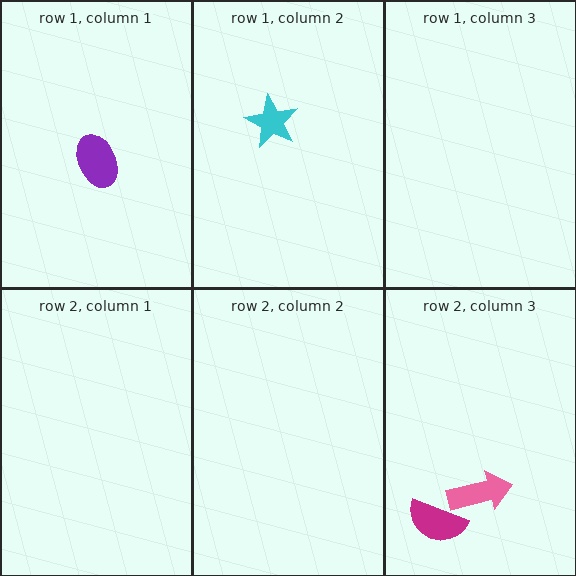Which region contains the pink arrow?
The row 2, column 3 region.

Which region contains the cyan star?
The row 1, column 2 region.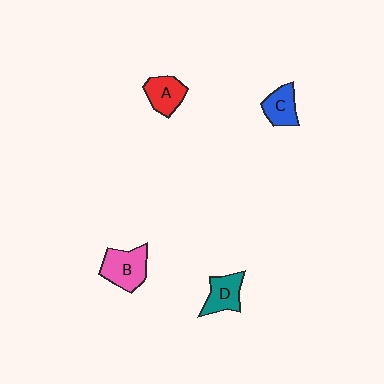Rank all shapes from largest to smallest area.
From largest to smallest: B (pink), D (teal), A (red), C (blue).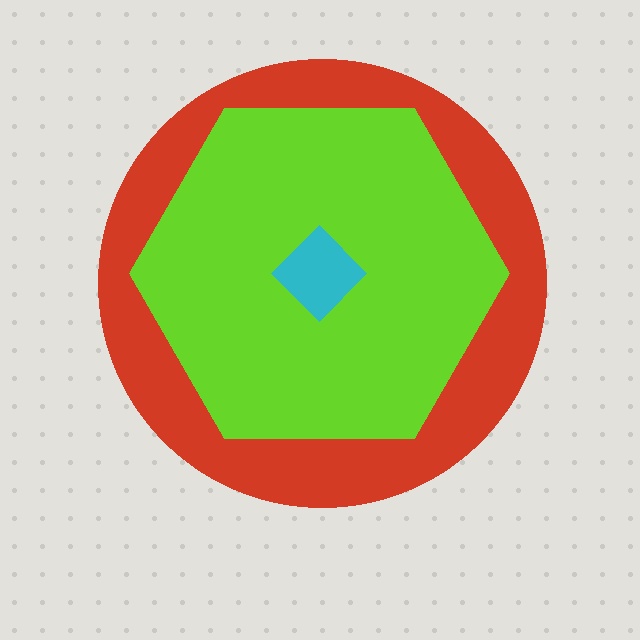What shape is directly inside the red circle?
The lime hexagon.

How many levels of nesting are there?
3.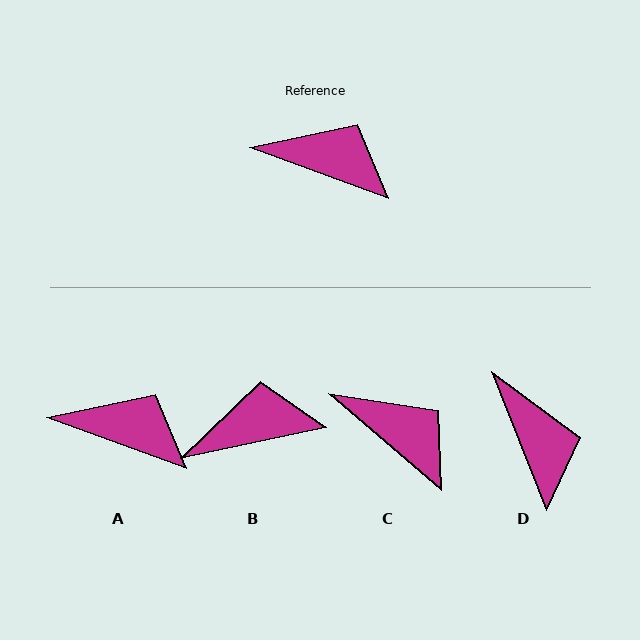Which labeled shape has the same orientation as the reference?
A.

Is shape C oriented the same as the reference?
No, it is off by about 20 degrees.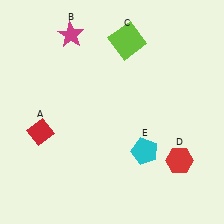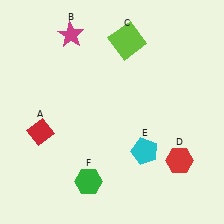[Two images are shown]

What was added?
A green hexagon (F) was added in Image 2.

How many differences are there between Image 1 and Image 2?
There is 1 difference between the two images.